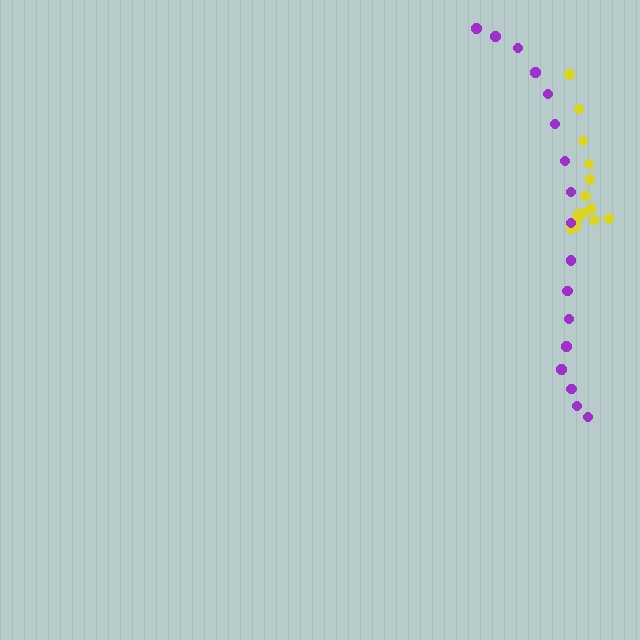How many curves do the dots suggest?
There are 2 distinct paths.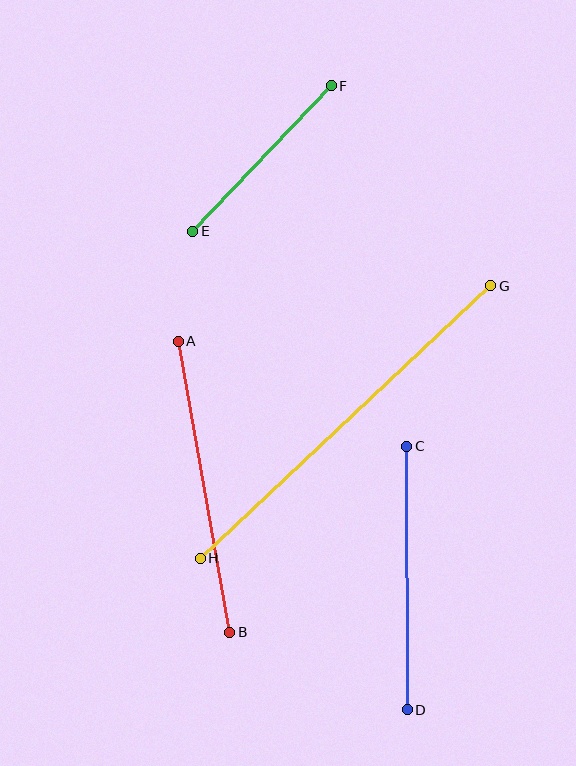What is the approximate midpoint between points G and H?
The midpoint is at approximately (345, 422) pixels.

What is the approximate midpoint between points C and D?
The midpoint is at approximately (407, 578) pixels.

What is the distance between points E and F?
The distance is approximately 201 pixels.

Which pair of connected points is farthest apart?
Points G and H are farthest apart.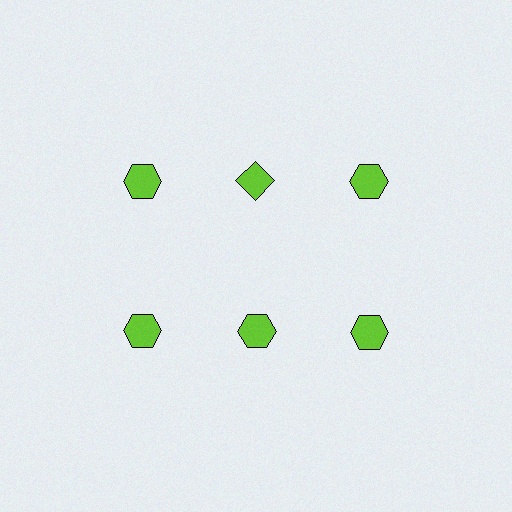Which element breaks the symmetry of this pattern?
The lime diamond in the top row, second from left column breaks the symmetry. All other shapes are lime hexagons.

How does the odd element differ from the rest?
It has a different shape: diamond instead of hexagon.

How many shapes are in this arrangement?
There are 6 shapes arranged in a grid pattern.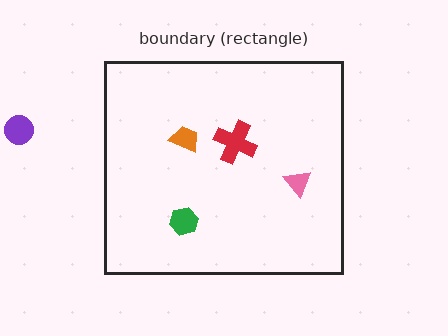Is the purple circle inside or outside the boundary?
Outside.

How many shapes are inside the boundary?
4 inside, 1 outside.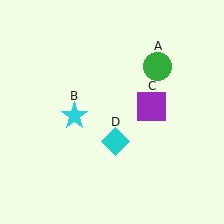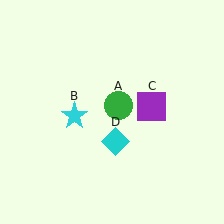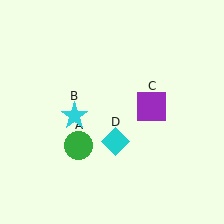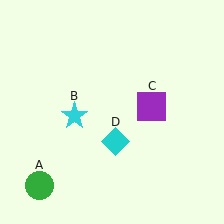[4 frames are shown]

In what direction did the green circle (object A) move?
The green circle (object A) moved down and to the left.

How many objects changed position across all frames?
1 object changed position: green circle (object A).